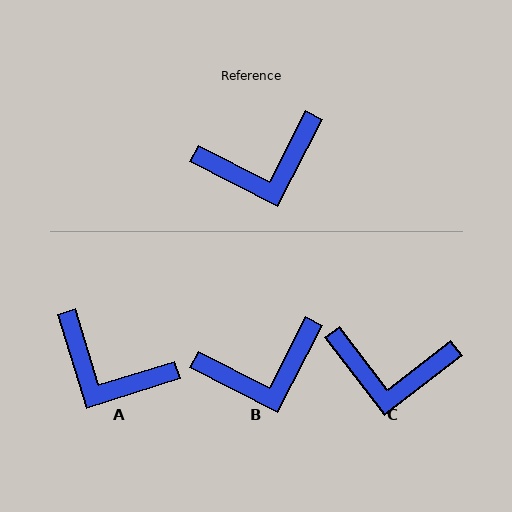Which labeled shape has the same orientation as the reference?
B.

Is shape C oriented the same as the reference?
No, it is off by about 25 degrees.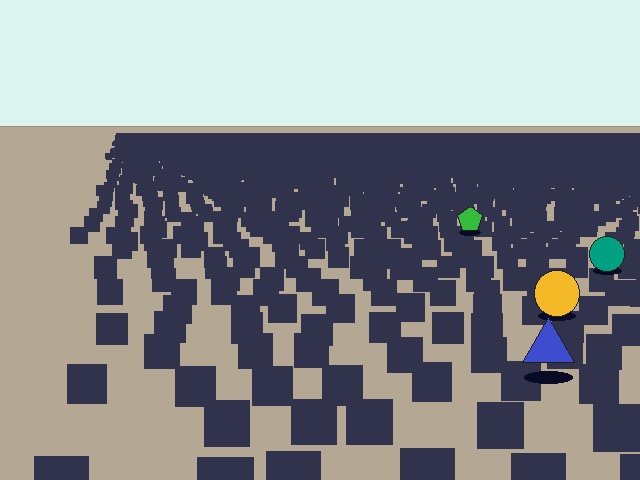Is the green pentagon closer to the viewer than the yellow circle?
No. The yellow circle is closer — you can tell from the texture gradient: the ground texture is coarser near it.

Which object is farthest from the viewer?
The green pentagon is farthest from the viewer. It appears smaller and the ground texture around it is denser.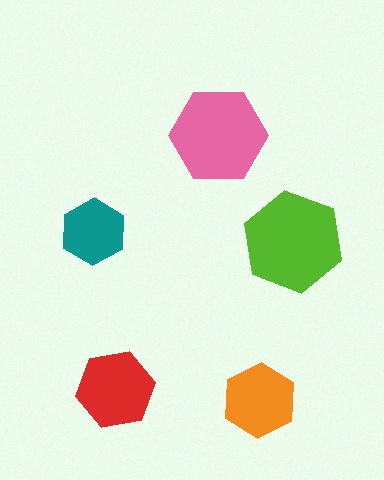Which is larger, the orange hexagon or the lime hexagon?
The lime one.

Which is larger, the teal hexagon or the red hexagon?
The red one.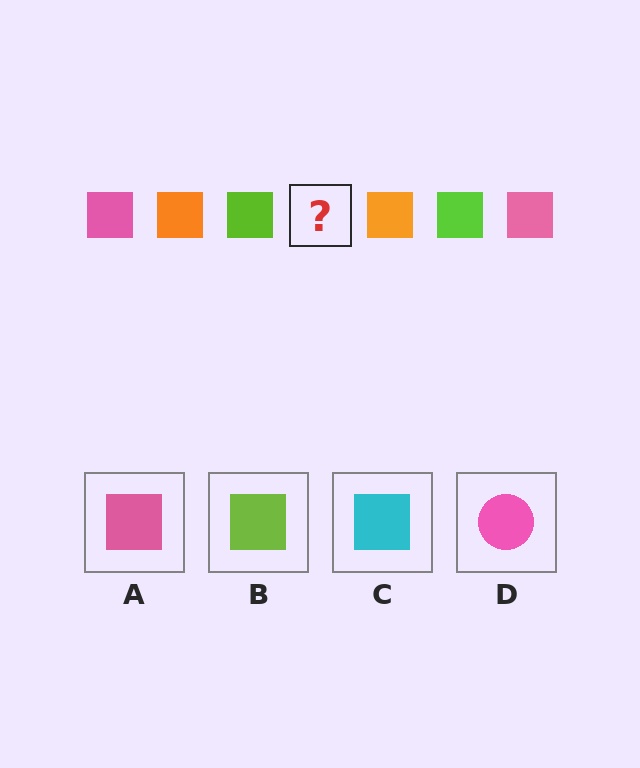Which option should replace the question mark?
Option A.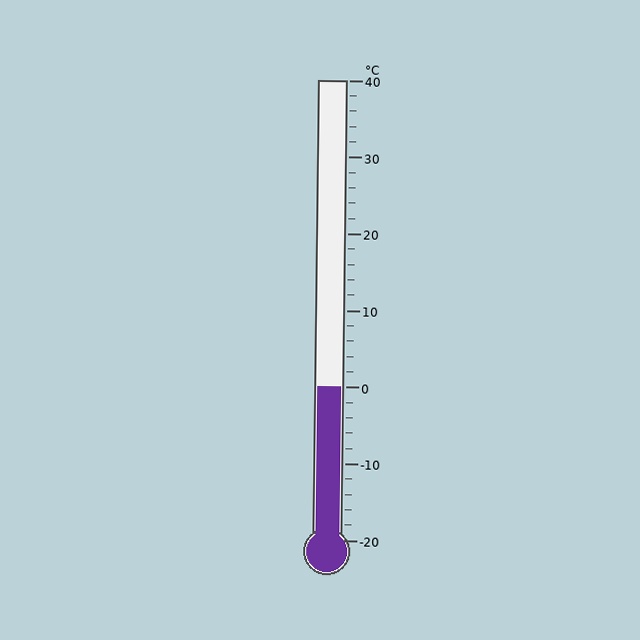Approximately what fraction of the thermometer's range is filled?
The thermometer is filled to approximately 35% of its range.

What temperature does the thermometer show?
The thermometer shows approximately 0°C.